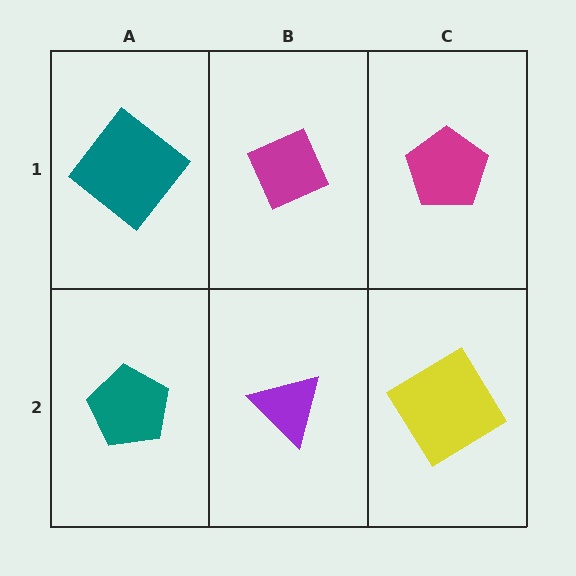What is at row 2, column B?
A purple triangle.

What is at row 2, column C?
A yellow diamond.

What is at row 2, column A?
A teal pentagon.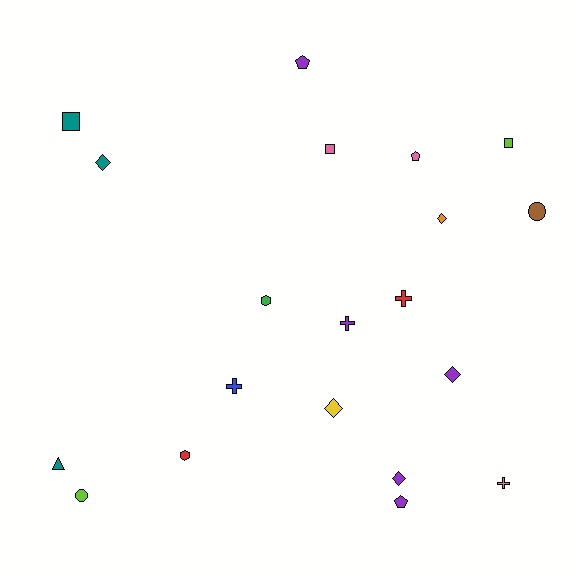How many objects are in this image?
There are 20 objects.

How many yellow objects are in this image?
There is 1 yellow object.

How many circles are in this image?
There are 2 circles.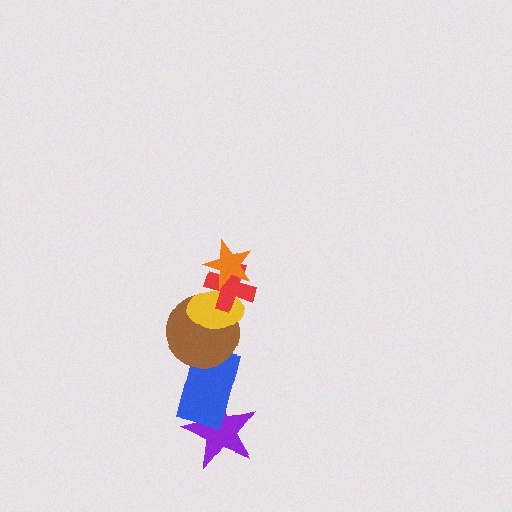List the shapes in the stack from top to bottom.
From top to bottom: the orange star, the red cross, the yellow ellipse, the brown circle, the blue rectangle, the purple star.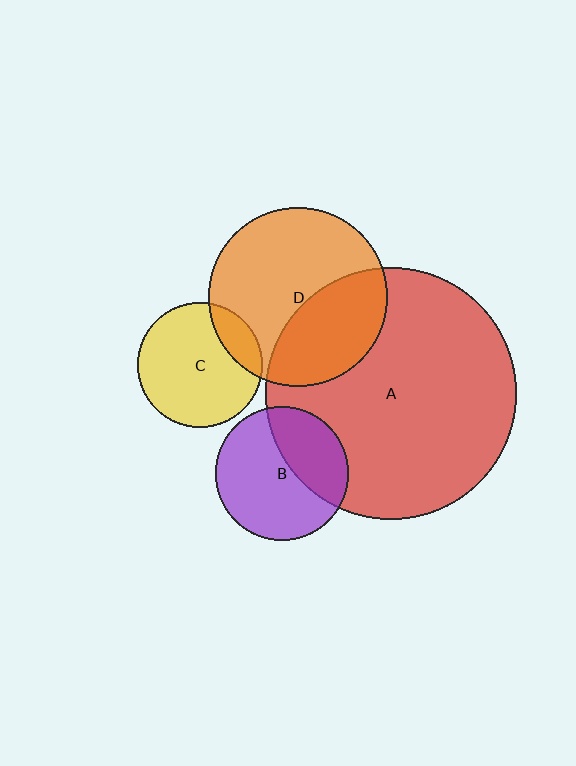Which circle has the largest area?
Circle A (red).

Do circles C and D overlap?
Yes.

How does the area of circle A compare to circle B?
Approximately 3.5 times.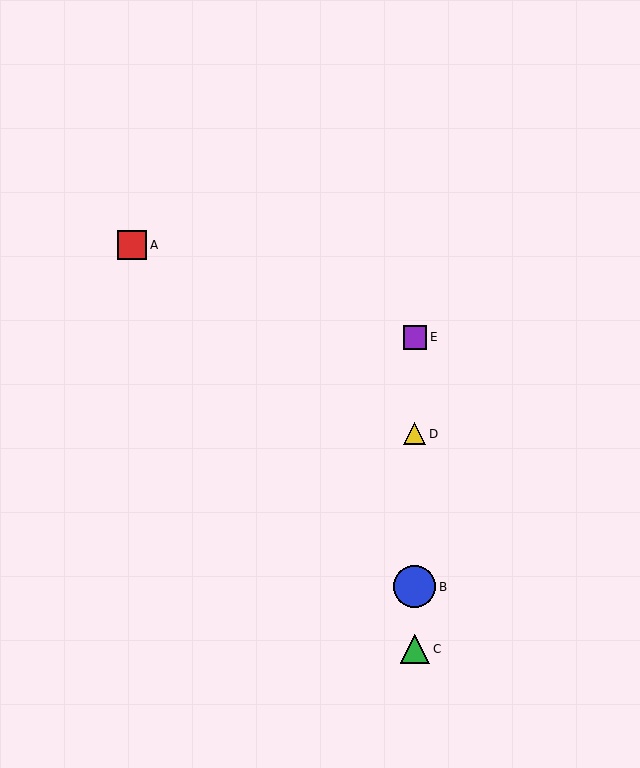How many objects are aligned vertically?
4 objects (B, C, D, E) are aligned vertically.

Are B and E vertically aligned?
Yes, both are at x≈415.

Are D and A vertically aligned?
No, D is at x≈415 and A is at x≈132.